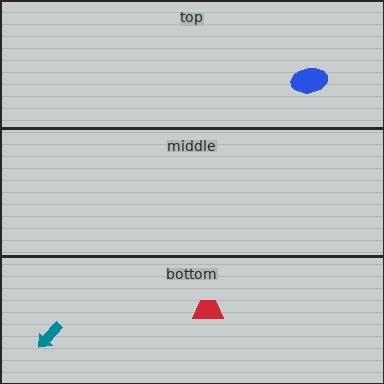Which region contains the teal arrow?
The bottom region.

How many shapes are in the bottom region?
2.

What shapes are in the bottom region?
The teal arrow, the red trapezoid.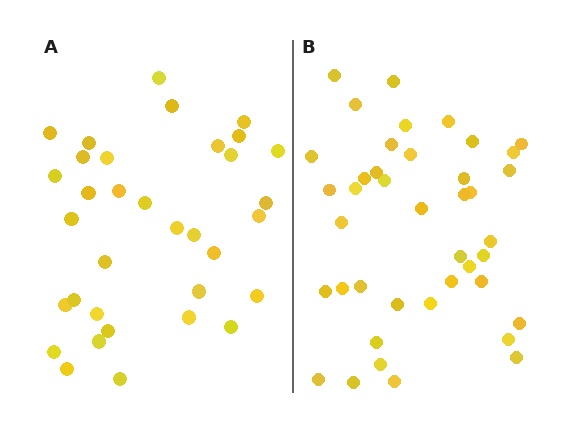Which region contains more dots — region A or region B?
Region B (the right region) has more dots.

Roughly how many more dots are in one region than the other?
Region B has roughly 8 or so more dots than region A.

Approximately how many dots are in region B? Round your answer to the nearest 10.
About 40 dots. (The exact count is 41, which rounds to 40.)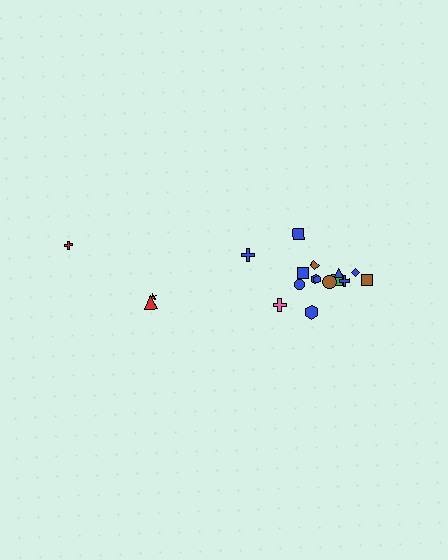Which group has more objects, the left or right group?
The right group.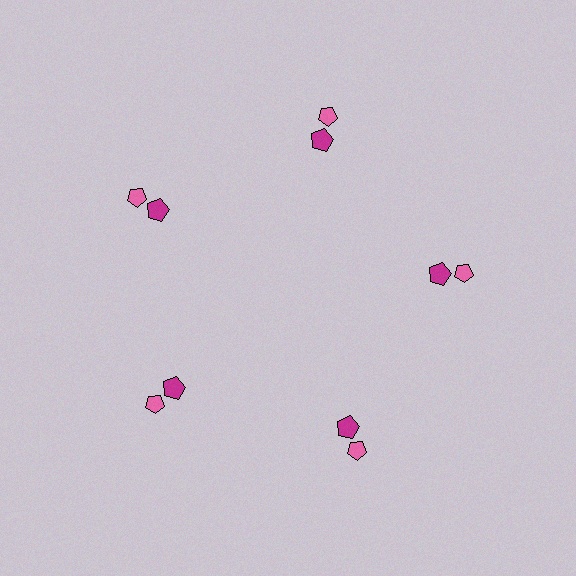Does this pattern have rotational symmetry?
Yes, this pattern has 5-fold rotational symmetry. It looks the same after rotating 72 degrees around the center.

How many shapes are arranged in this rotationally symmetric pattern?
There are 10 shapes, arranged in 5 groups of 2.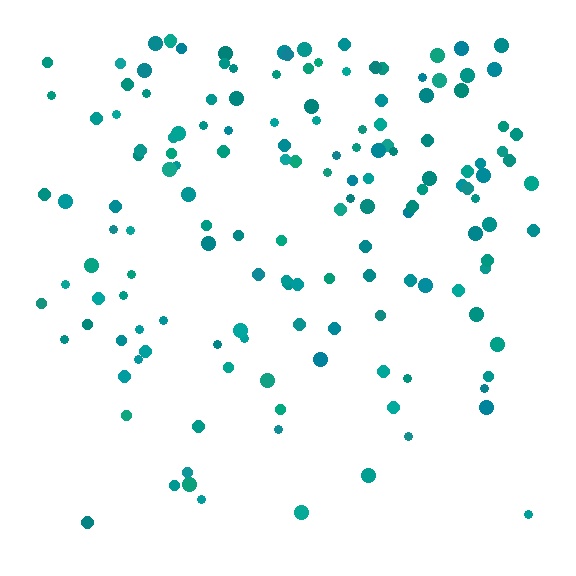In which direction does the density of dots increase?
From bottom to top, with the top side densest.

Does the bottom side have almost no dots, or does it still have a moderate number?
Still a moderate number, just noticeably fewer than the top.